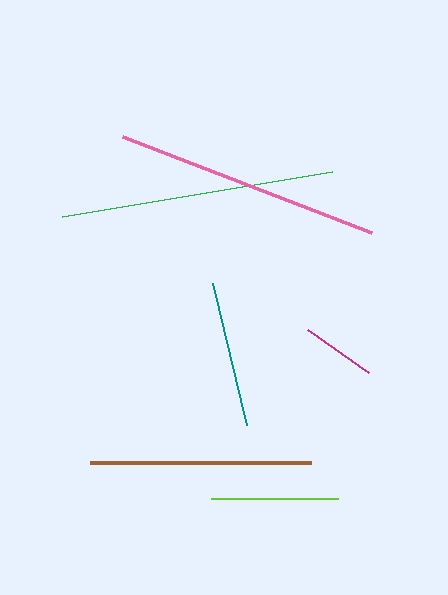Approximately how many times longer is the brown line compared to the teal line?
The brown line is approximately 1.5 times the length of the teal line.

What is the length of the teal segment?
The teal segment is approximately 146 pixels long.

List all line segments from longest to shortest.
From longest to shortest: green, pink, brown, teal, lime, magenta.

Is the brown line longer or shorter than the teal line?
The brown line is longer than the teal line.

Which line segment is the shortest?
The magenta line is the shortest at approximately 75 pixels.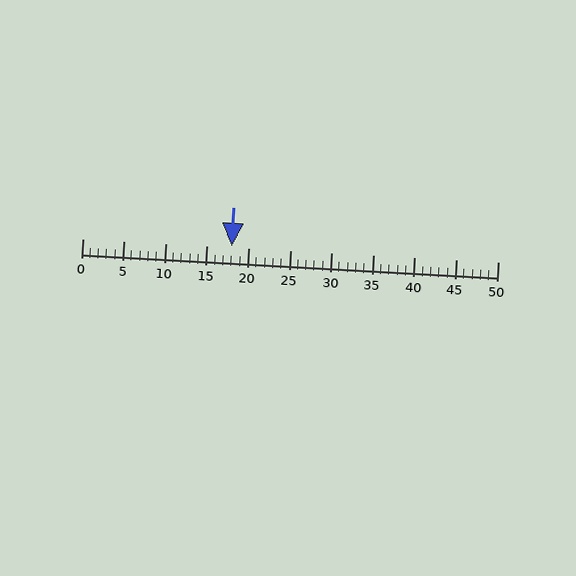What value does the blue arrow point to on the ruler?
The blue arrow points to approximately 18.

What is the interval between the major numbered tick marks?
The major tick marks are spaced 5 units apart.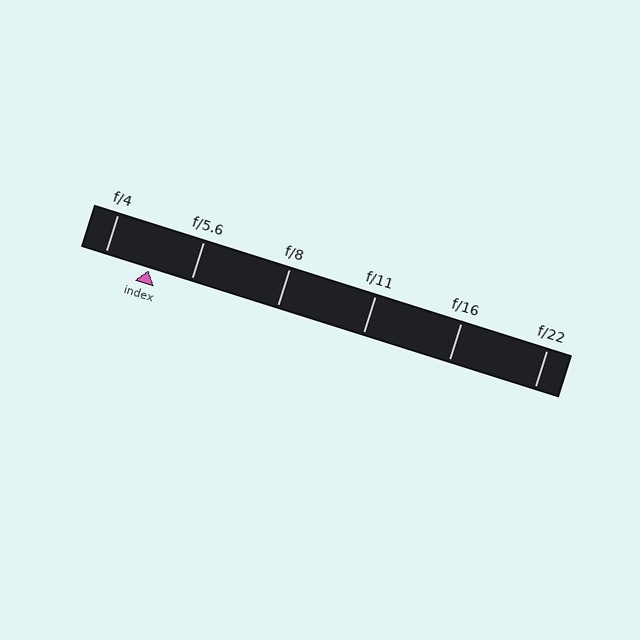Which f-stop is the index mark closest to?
The index mark is closest to f/5.6.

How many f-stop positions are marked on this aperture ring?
There are 6 f-stop positions marked.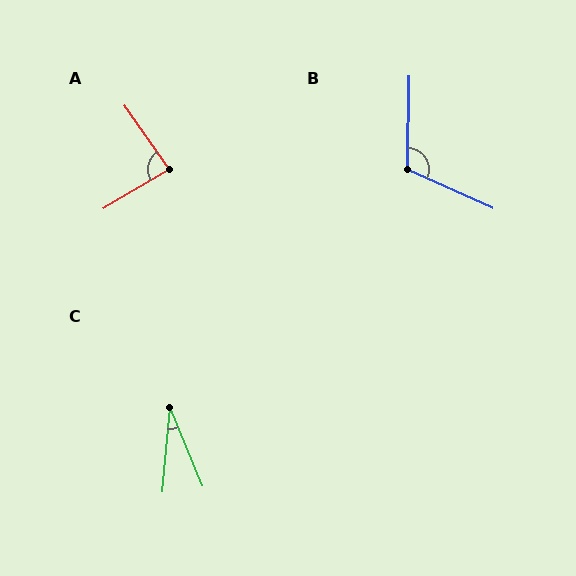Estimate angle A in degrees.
Approximately 86 degrees.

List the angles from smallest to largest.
C (27°), A (86°), B (113°).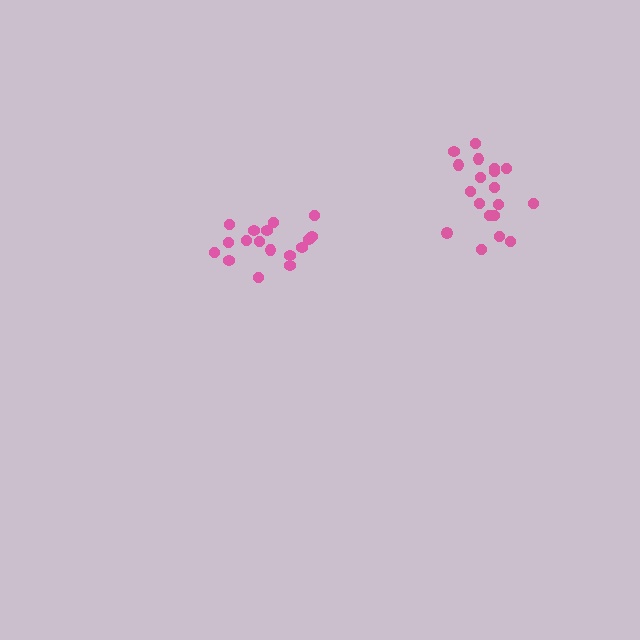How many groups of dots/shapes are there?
There are 2 groups.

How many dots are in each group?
Group 1: 19 dots, Group 2: 17 dots (36 total).